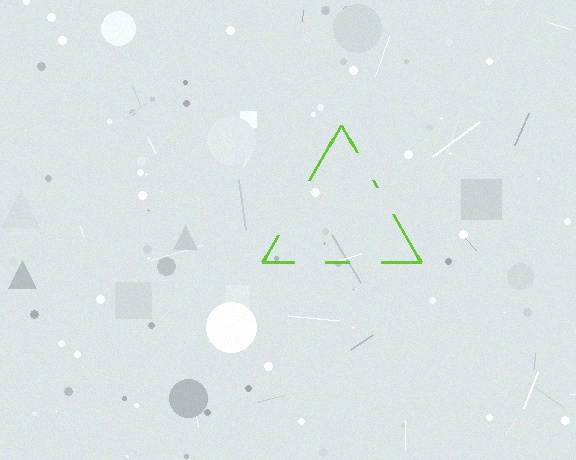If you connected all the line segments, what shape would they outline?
They would outline a triangle.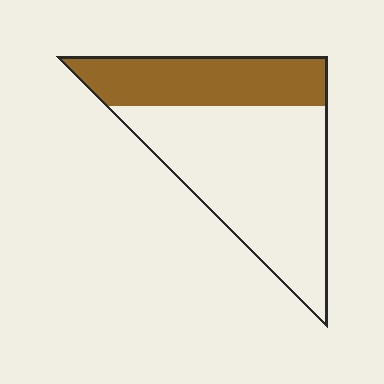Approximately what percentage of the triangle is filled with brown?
Approximately 35%.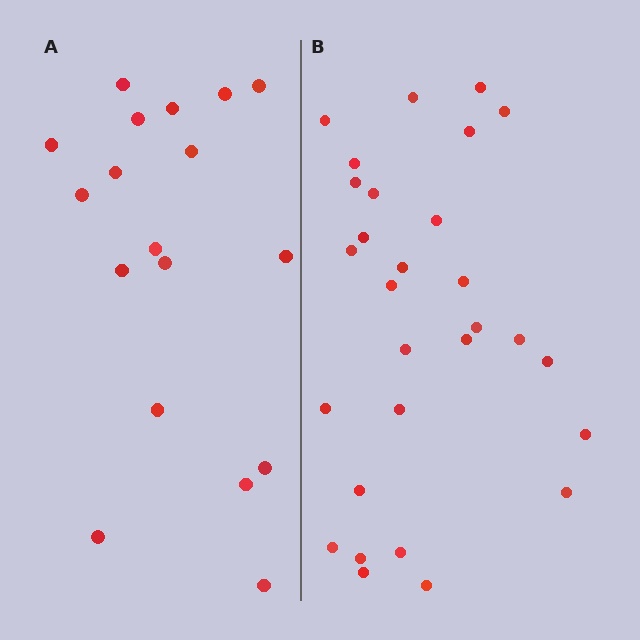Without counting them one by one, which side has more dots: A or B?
Region B (the right region) has more dots.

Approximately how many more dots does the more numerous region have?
Region B has roughly 12 or so more dots than region A.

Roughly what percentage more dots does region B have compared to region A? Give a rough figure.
About 60% more.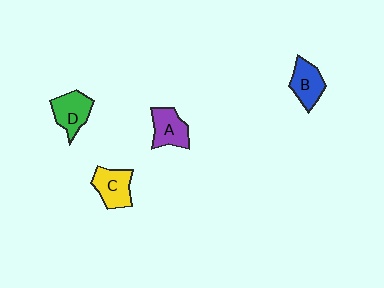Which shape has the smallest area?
Shape B (blue).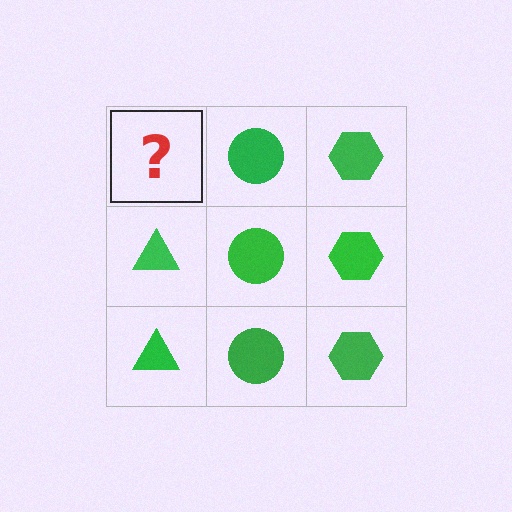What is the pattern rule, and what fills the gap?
The rule is that each column has a consistent shape. The gap should be filled with a green triangle.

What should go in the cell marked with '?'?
The missing cell should contain a green triangle.